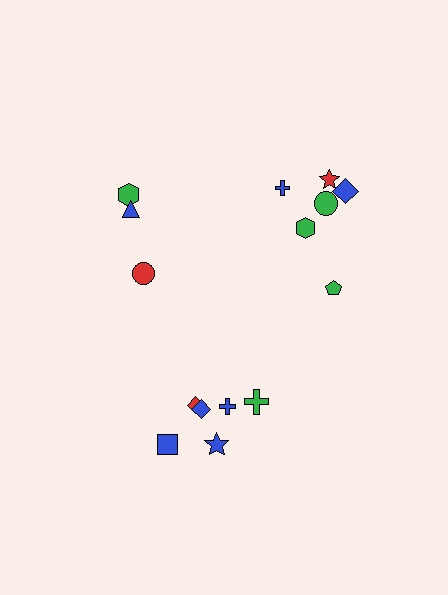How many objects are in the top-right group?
There are 6 objects.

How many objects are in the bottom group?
There are 6 objects.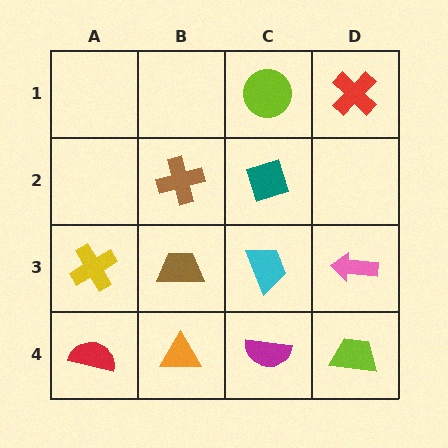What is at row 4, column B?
An orange triangle.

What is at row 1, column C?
A lime circle.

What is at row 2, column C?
A teal diamond.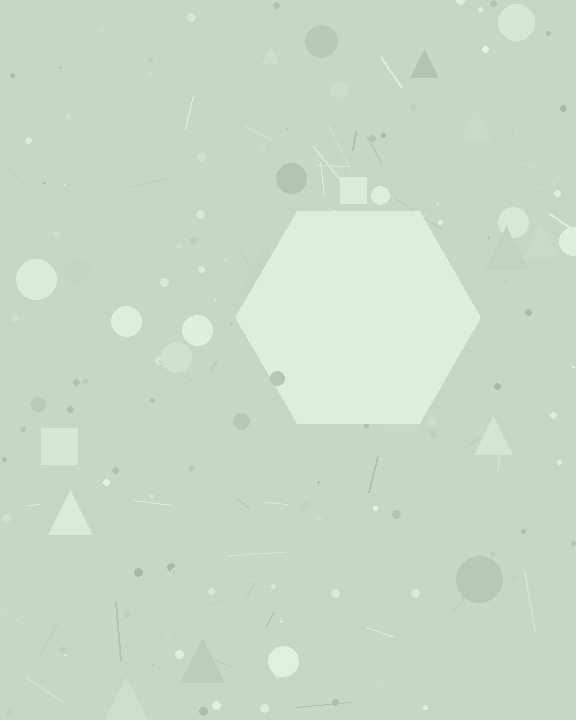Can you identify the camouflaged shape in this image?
The camouflaged shape is a hexagon.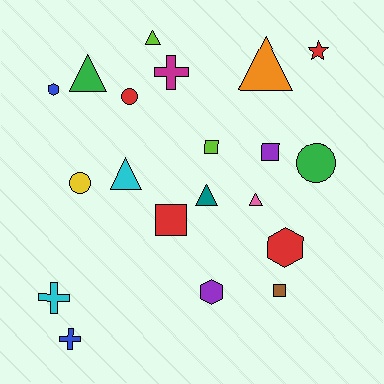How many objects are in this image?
There are 20 objects.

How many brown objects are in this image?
There is 1 brown object.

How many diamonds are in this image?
There are no diamonds.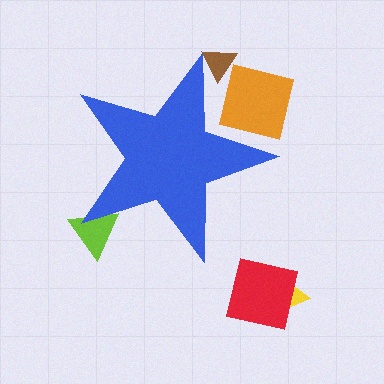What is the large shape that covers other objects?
A blue star.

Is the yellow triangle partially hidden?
No, the yellow triangle is fully visible.